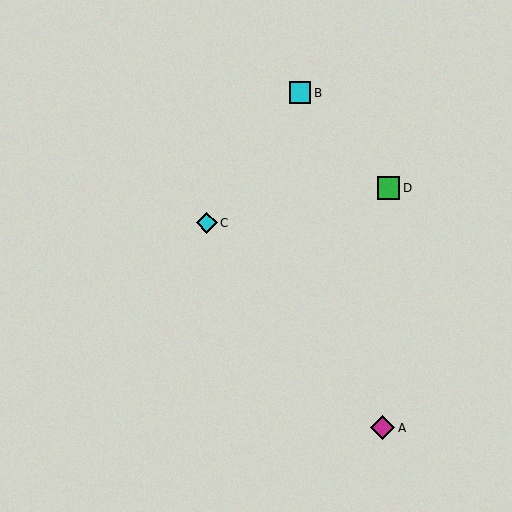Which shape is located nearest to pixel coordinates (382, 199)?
The green square (labeled D) at (389, 188) is nearest to that location.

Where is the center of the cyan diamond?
The center of the cyan diamond is at (207, 223).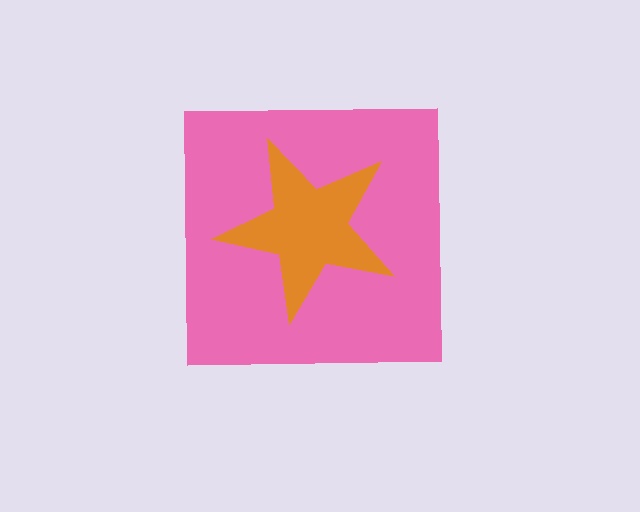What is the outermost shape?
The pink square.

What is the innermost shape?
The orange star.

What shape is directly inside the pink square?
The orange star.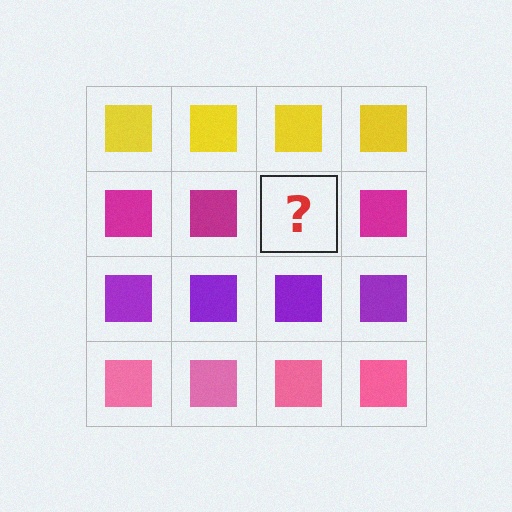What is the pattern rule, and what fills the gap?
The rule is that each row has a consistent color. The gap should be filled with a magenta square.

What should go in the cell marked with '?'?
The missing cell should contain a magenta square.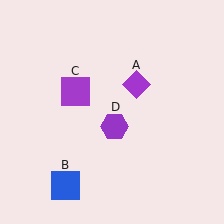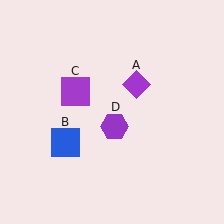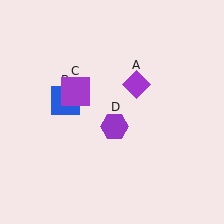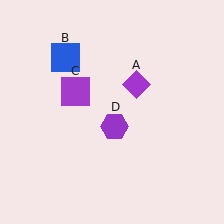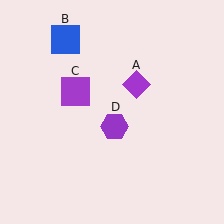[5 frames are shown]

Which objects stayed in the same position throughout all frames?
Purple diamond (object A) and purple square (object C) and purple hexagon (object D) remained stationary.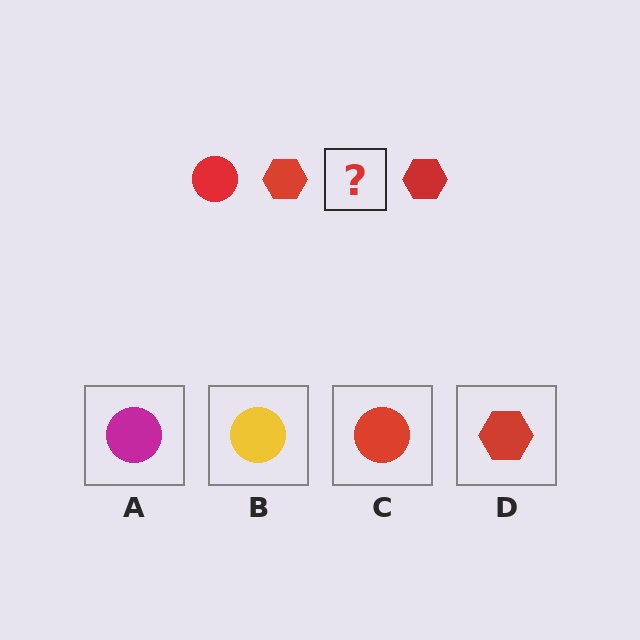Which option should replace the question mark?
Option C.